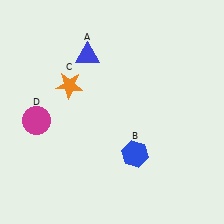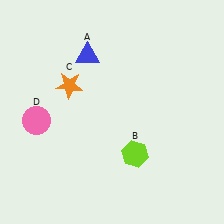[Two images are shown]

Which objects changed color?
B changed from blue to lime. D changed from magenta to pink.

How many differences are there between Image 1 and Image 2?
There are 2 differences between the two images.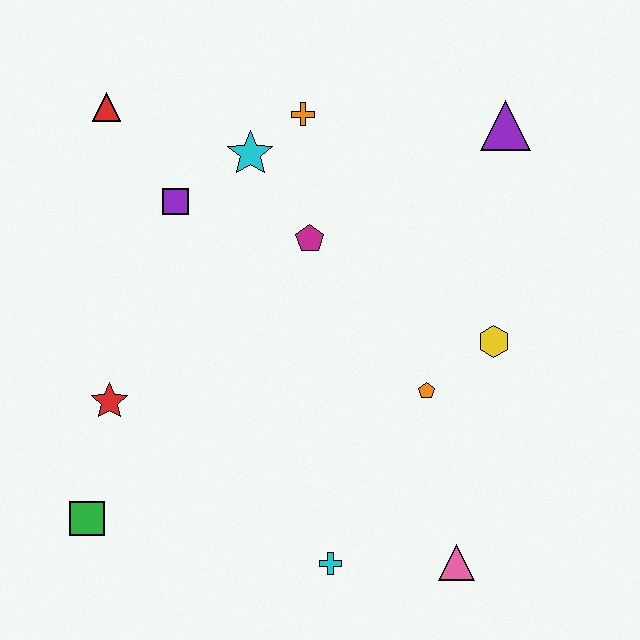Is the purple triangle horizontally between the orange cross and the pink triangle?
No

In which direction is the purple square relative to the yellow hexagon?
The purple square is to the left of the yellow hexagon.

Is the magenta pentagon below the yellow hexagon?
No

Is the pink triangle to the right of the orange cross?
Yes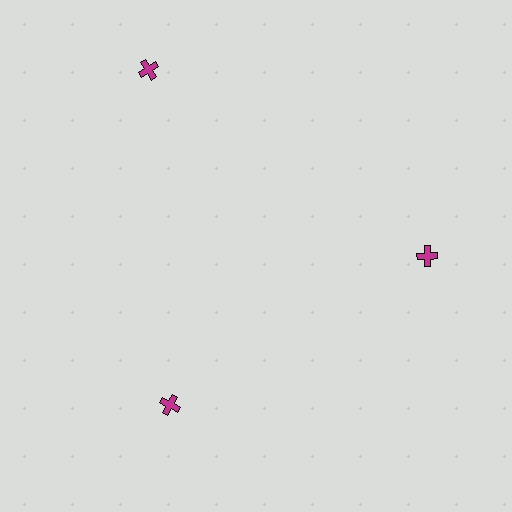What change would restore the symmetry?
The symmetry would be restored by moving it inward, back onto the ring so that all 3 crosses sit at equal angles and equal distance from the center.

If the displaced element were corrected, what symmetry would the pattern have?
It would have 3-fold rotational symmetry — the pattern would map onto itself every 120 degrees.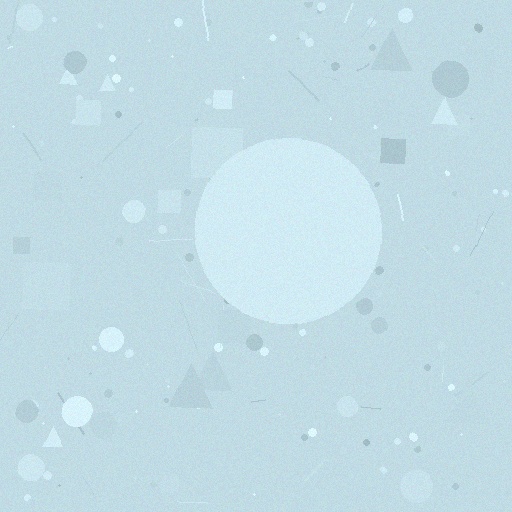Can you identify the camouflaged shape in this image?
The camouflaged shape is a circle.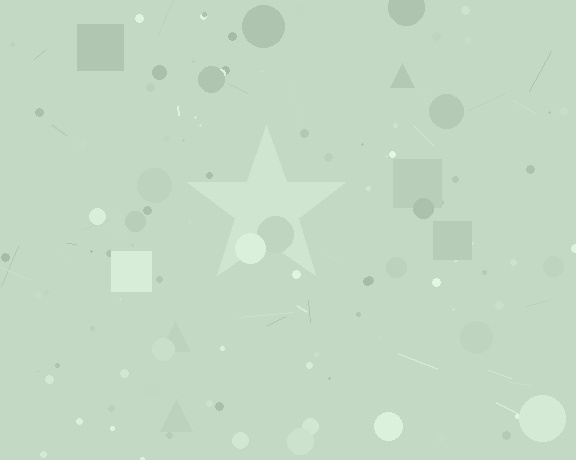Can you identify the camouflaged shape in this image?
The camouflaged shape is a star.